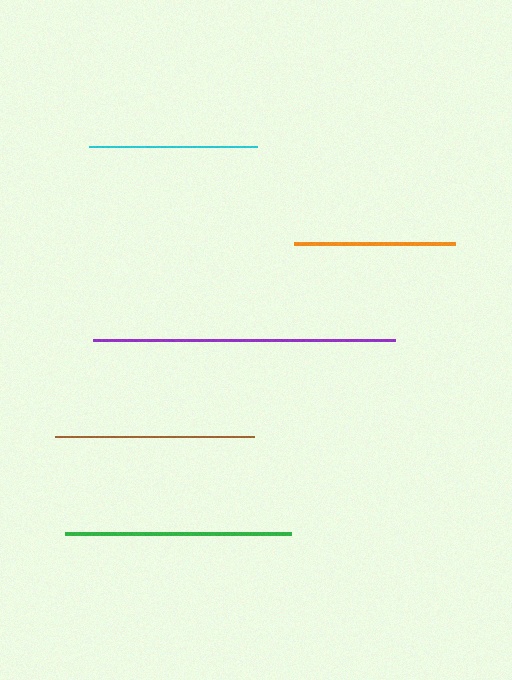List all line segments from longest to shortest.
From longest to shortest: purple, green, brown, cyan, orange.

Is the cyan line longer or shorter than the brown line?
The brown line is longer than the cyan line.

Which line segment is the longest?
The purple line is the longest at approximately 302 pixels.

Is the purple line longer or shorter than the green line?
The purple line is longer than the green line.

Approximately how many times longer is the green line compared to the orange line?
The green line is approximately 1.4 times the length of the orange line.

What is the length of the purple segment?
The purple segment is approximately 302 pixels long.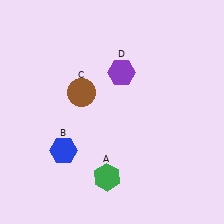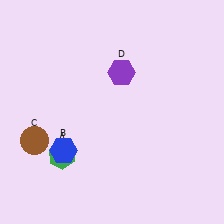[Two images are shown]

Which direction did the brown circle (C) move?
The brown circle (C) moved down.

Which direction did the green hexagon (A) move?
The green hexagon (A) moved left.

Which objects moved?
The objects that moved are: the green hexagon (A), the brown circle (C).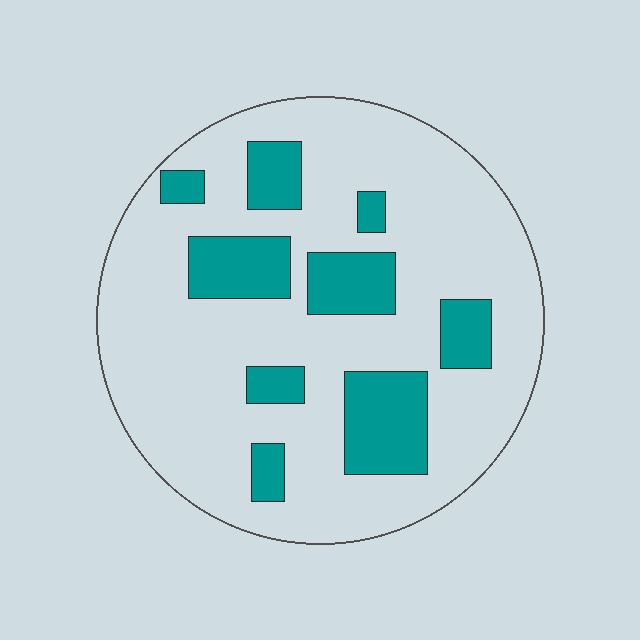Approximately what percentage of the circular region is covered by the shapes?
Approximately 20%.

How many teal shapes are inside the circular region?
9.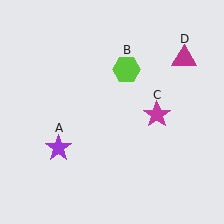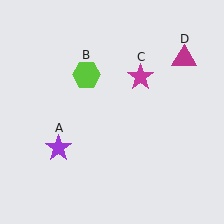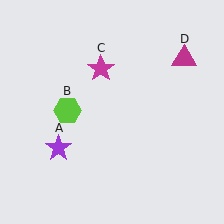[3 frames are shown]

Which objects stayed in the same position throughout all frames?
Purple star (object A) and magenta triangle (object D) remained stationary.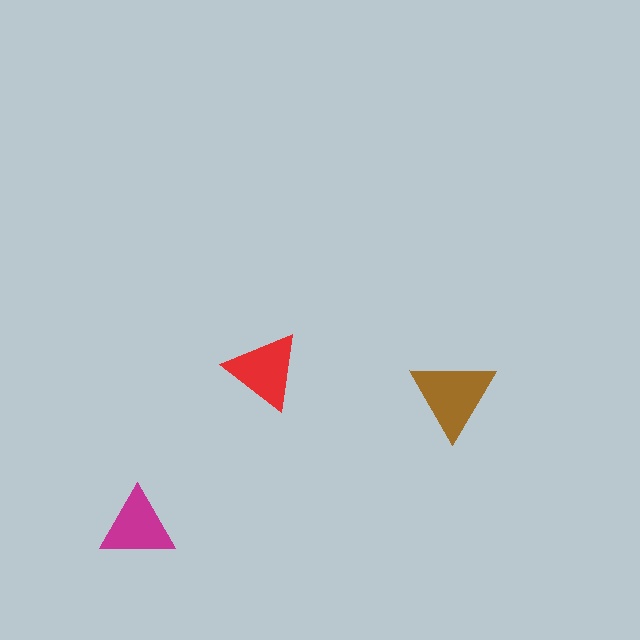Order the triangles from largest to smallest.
the brown one, the red one, the magenta one.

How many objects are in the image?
There are 3 objects in the image.